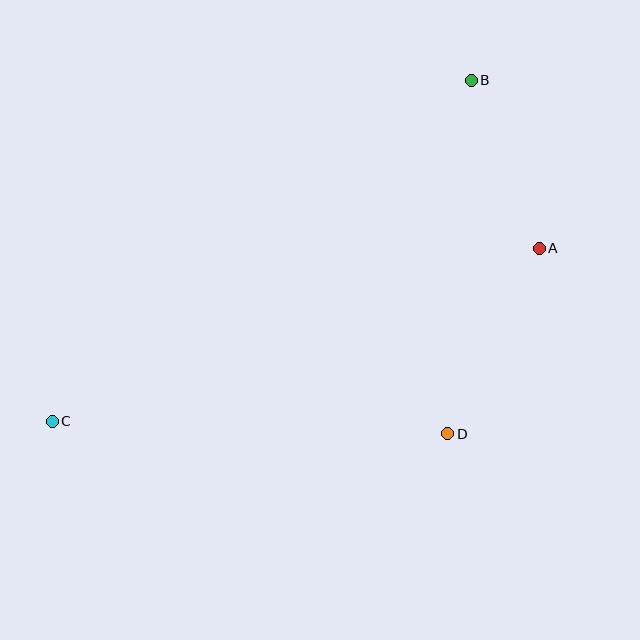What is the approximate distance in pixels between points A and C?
The distance between A and C is approximately 517 pixels.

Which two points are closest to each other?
Points A and B are closest to each other.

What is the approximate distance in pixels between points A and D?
The distance between A and D is approximately 207 pixels.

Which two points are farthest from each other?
Points B and C are farthest from each other.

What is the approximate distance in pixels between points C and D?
The distance between C and D is approximately 396 pixels.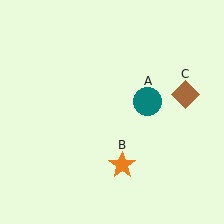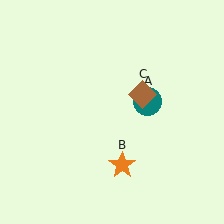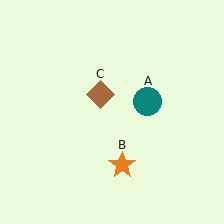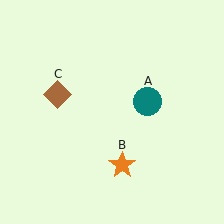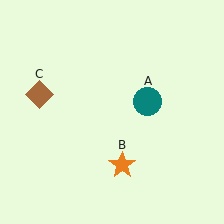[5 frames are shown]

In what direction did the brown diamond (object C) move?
The brown diamond (object C) moved left.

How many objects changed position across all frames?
1 object changed position: brown diamond (object C).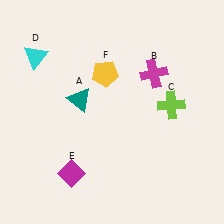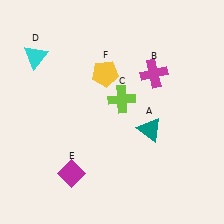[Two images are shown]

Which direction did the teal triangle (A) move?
The teal triangle (A) moved right.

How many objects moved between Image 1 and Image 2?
2 objects moved between the two images.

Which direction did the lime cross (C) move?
The lime cross (C) moved left.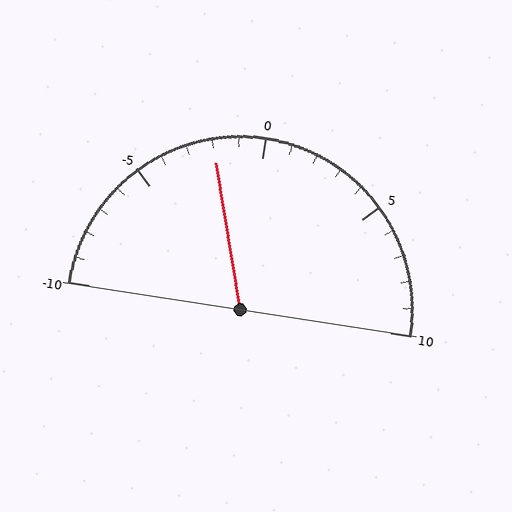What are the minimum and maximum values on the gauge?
The gauge ranges from -10 to 10.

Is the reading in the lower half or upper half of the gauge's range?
The reading is in the lower half of the range (-10 to 10).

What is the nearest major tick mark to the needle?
The nearest major tick mark is 0.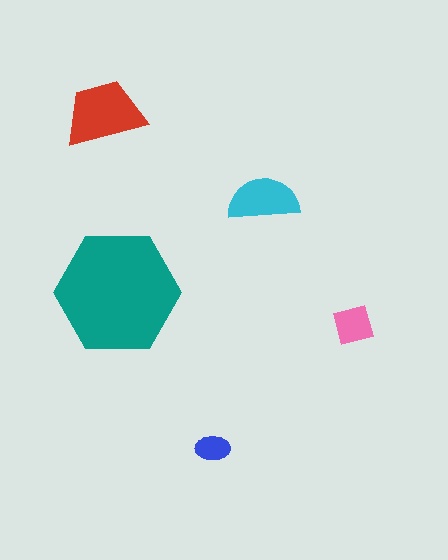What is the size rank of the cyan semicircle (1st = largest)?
3rd.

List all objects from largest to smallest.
The teal hexagon, the red trapezoid, the cyan semicircle, the pink diamond, the blue ellipse.